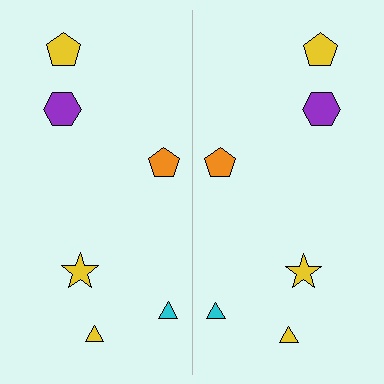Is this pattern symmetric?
Yes, this pattern has bilateral (reflection) symmetry.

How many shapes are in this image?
There are 12 shapes in this image.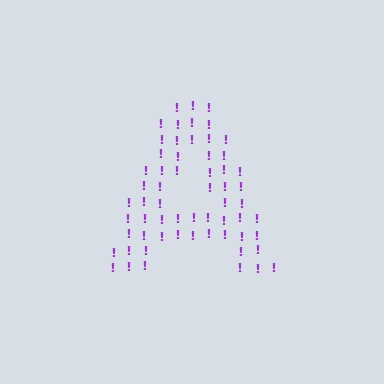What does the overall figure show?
The overall figure shows the letter A.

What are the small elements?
The small elements are exclamation marks.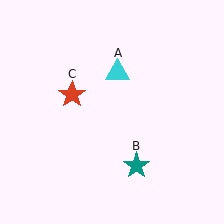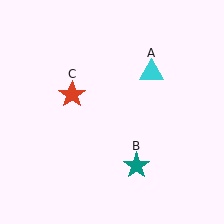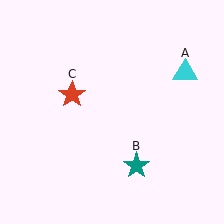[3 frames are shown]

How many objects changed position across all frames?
1 object changed position: cyan triangle (object A).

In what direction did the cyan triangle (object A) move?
The cyan triangle (object A) moved right.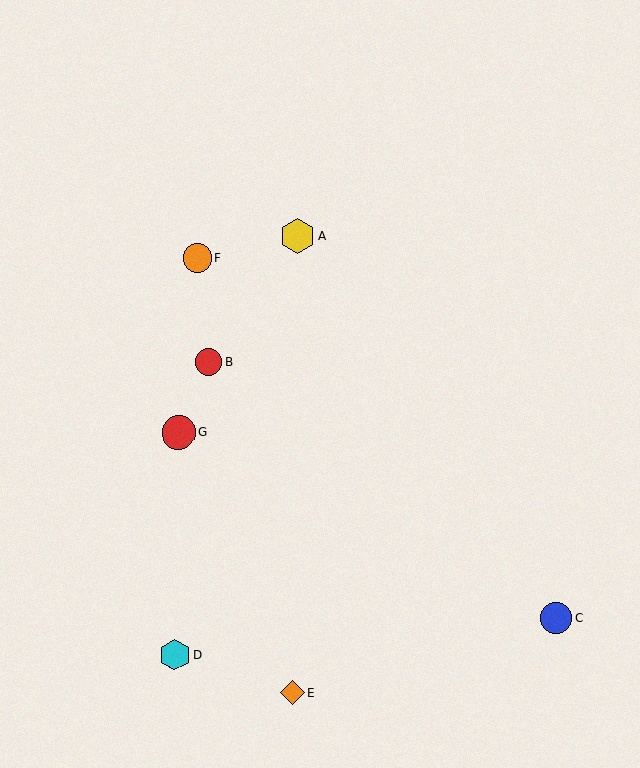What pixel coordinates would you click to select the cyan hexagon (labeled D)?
Click at (175, 654) to select the cyan hexagon D.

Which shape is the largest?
The yellow hexagon (labeled A) is the largest.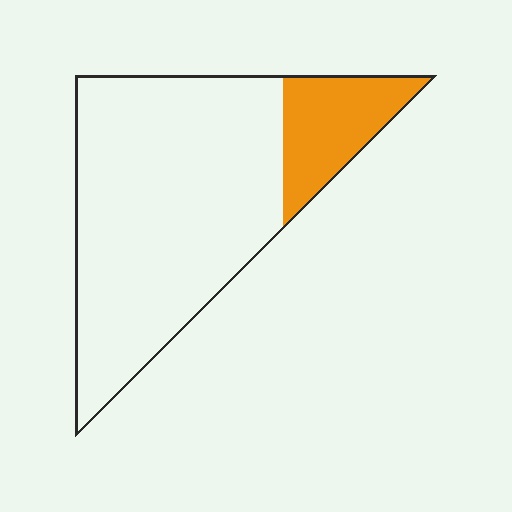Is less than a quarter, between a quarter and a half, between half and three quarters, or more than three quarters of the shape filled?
Less than a quarter.